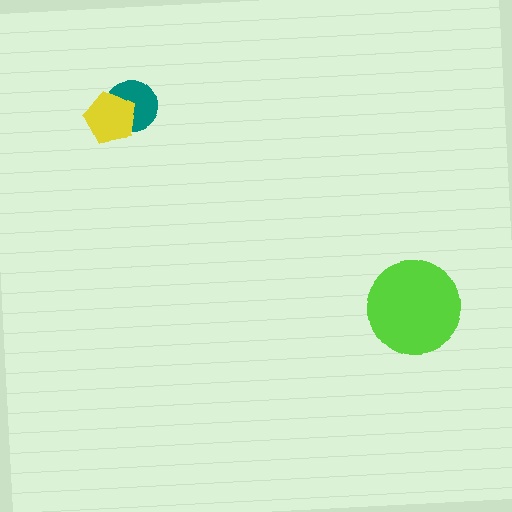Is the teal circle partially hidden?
Yes, it is partially covered by another shape.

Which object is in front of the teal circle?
The yellow pentagon is in front of the teal circle.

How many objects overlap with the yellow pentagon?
1 object overlaps with the yellow pentagon.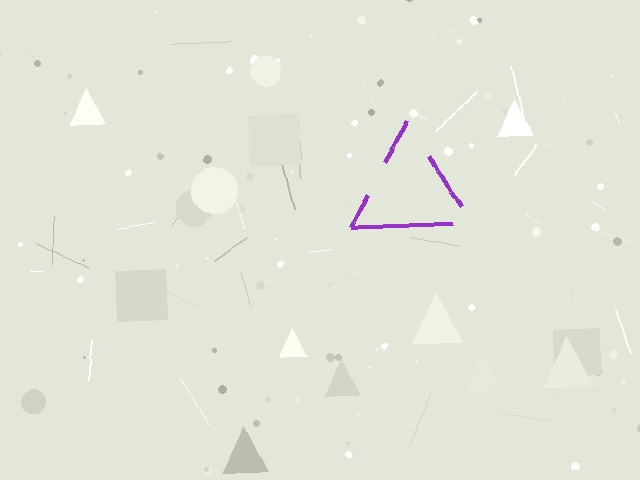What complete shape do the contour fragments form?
The contour fragments form a triangle.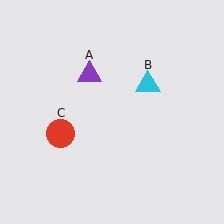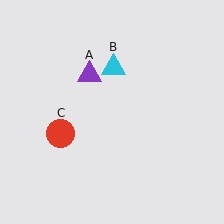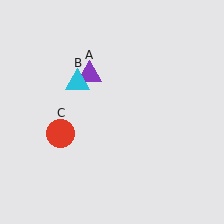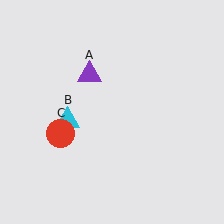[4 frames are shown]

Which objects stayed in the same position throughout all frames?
Purple triangle (object A) and red circle (object C) remained stationary.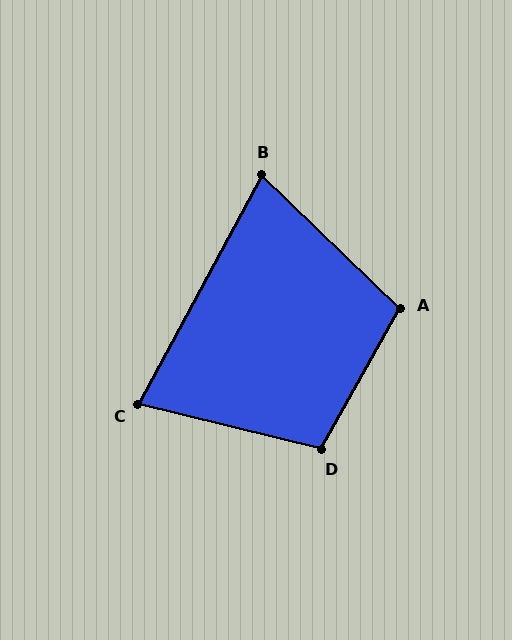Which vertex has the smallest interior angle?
B, at approximately 75 degrees.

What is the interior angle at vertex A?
Approximately 104 degrees (obtuse).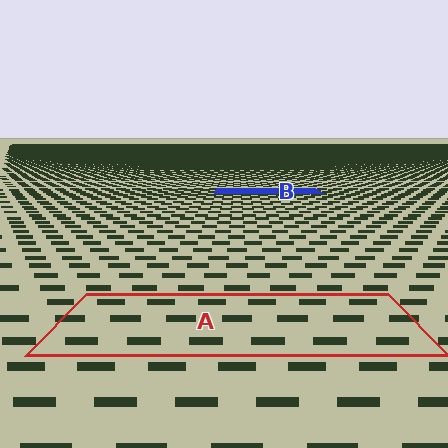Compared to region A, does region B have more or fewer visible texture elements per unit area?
Region B has more texture elements per unit area — they are packed more densely because it is farther away.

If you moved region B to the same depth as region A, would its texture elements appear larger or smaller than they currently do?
They would appear larger. At a closer depth, the same texture elements are projected at a bigger on-screen size.